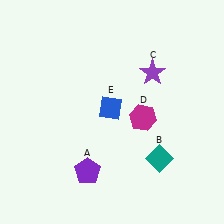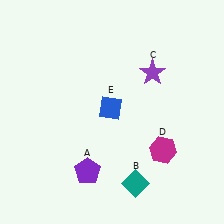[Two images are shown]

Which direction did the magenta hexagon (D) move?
The magenta hexagon (D) moved down.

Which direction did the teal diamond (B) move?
The teal diamond (B) moved down.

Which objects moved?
The objects that moved are: the teal diamond (B), the magenta hexagon (D).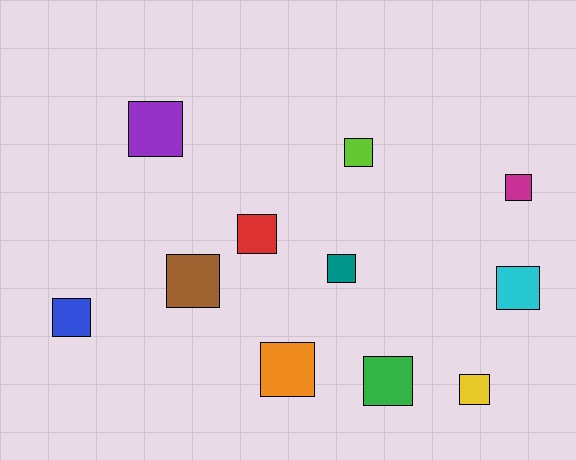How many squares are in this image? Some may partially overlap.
There are 11 squares.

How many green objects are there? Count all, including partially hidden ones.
There is 1 green object.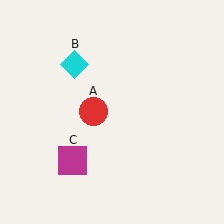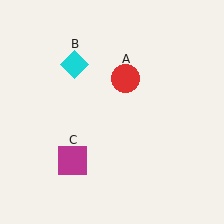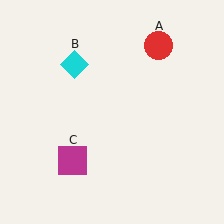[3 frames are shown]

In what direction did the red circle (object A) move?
The red circle (object A) moved up and to the right.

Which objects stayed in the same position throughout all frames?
Cyan diamond (object B) and magenta square (object C) remained stationary.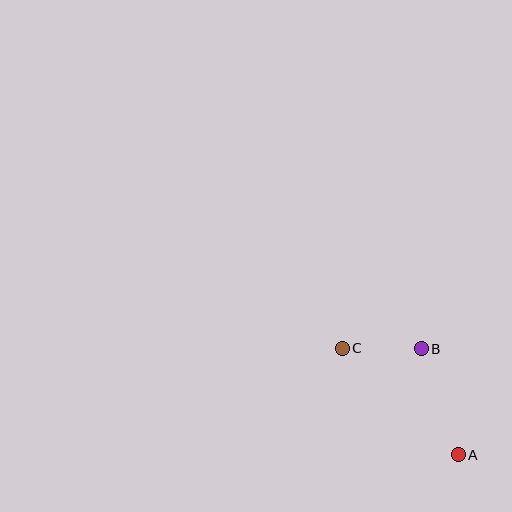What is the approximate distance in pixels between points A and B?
The distance between A and B is approximately 112 pixels.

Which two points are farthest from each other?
Points A and C are farthest from each other.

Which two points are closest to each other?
Points B and C are closest to each other.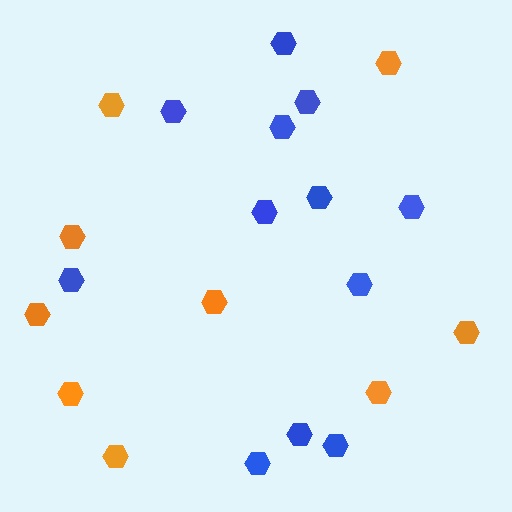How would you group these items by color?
There are 2 groups: one group of orange hexagons (9) and one group of blue hexagons (12).